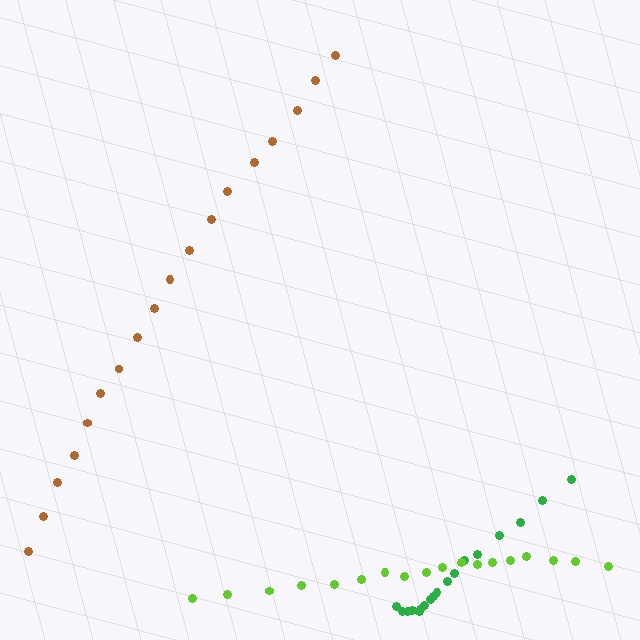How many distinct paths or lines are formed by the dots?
There are 3 distinct paths.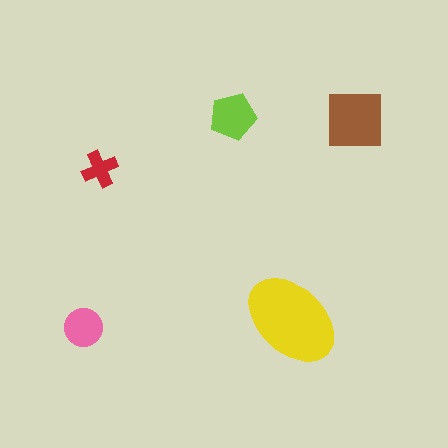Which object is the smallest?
The red cross.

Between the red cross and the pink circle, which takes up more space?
The pink circle.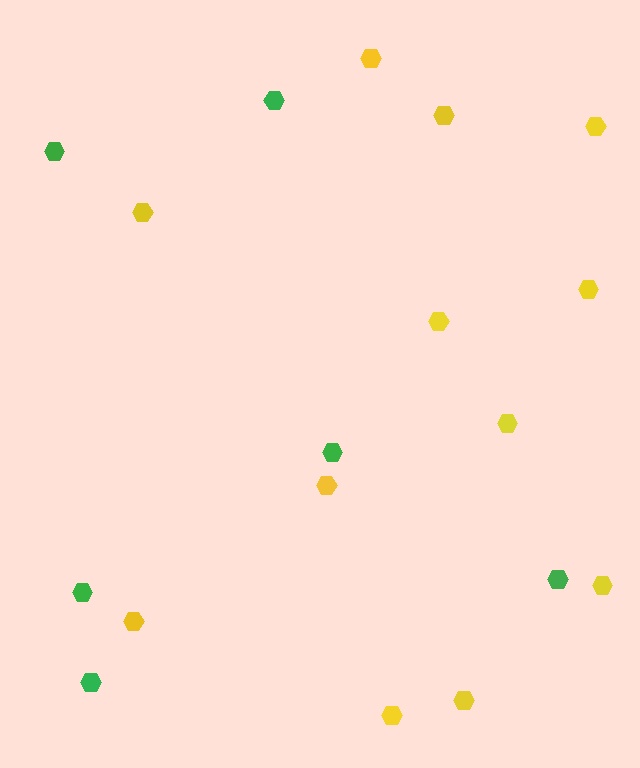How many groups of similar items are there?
There are 2 groups: one group of yellow hexagons (12) and one group of green hexagons (6).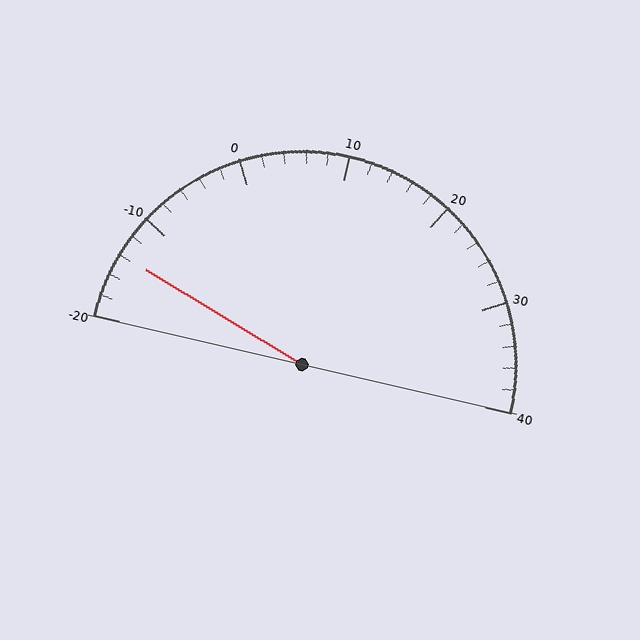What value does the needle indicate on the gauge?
The needle indicates approximately -14.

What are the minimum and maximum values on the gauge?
The gauge ranges from -20 to 40.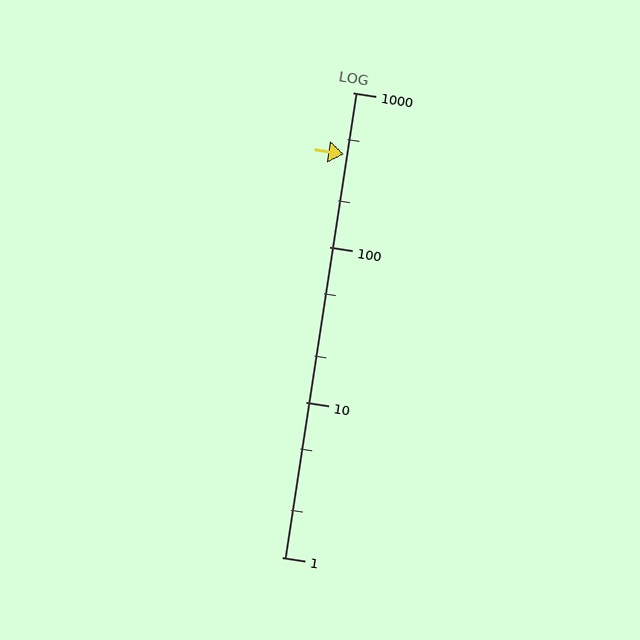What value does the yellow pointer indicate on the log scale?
The pointer indicates approximately 400.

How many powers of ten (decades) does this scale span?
The scale spans 3 decades, from 1 to 1000.